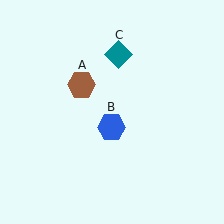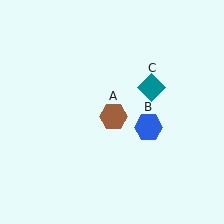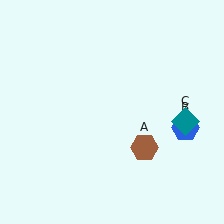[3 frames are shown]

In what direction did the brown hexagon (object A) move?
The brown hexagon (object A) moved down and to the right.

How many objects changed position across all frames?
3 objects changed position: brown hexagon (object A), blue hexagon (object B), teal diamond (object C).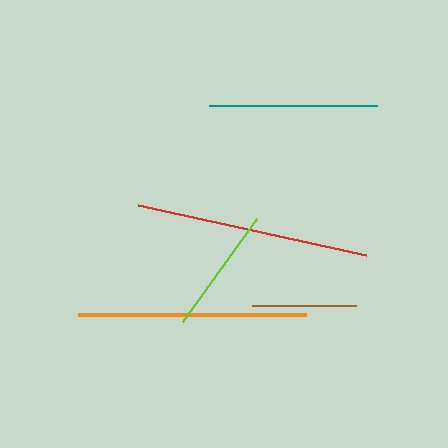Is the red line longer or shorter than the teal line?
The red line is longer than the teal line.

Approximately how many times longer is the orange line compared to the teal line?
The orange line is approximately 1.4 times the length of the teal line.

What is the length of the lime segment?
The lime segment is approximately 127 pixels long.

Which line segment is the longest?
The red line is the longest at approximately 233 pixels.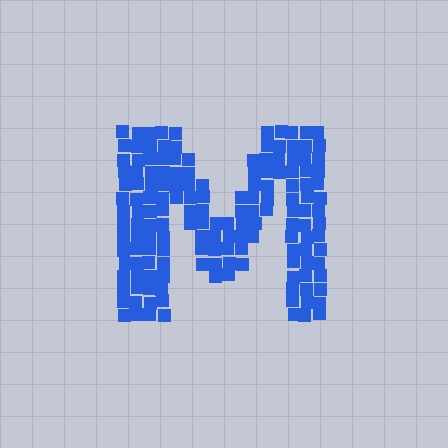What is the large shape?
The large shape is the letter M.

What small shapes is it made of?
It is made of small squares.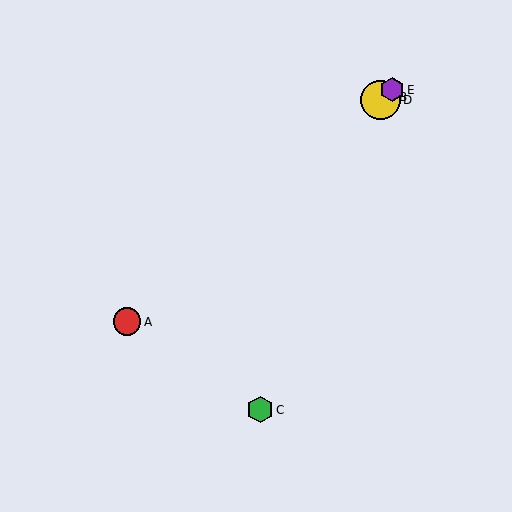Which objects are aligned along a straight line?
Objects A, B, D, E are aligned along a straight line.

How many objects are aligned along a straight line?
4 objects (A, B, D, E) are aligned along a straight line.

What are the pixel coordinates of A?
Object A is at (127, 322).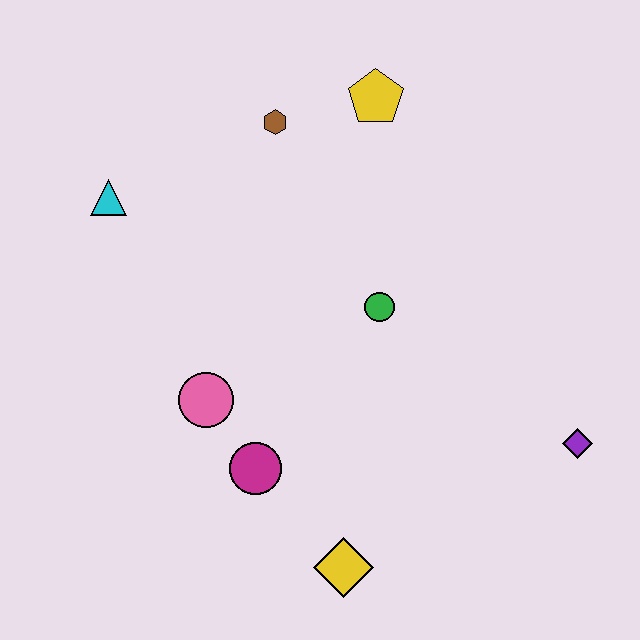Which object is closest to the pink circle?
The magenta circle is closest to the pink circle.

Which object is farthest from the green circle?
The cyan triangle is farthest from the green circle.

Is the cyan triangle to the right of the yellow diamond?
No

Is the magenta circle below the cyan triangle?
Yes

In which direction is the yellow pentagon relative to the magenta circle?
The yellow pentagon is above the magenta circle.